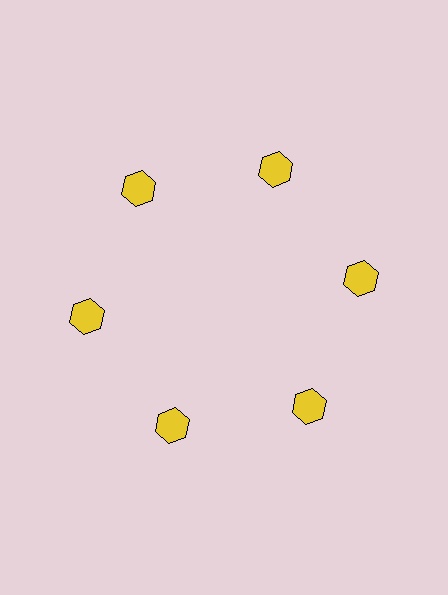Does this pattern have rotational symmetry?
Yes, this pattern has 6-fold rotational symmetry. It looks the same after rotating 60 degrees around the center.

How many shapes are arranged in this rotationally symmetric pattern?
There are 6 shapes, arranged in 6 groups of 1.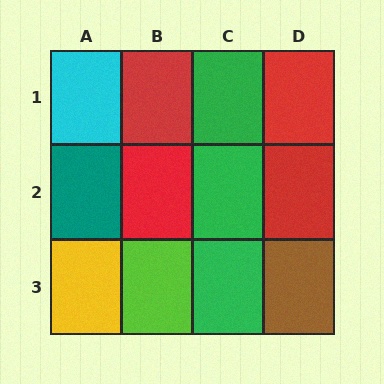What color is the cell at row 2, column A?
Teal.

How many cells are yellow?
1 cell is yellow.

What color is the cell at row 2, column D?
Red.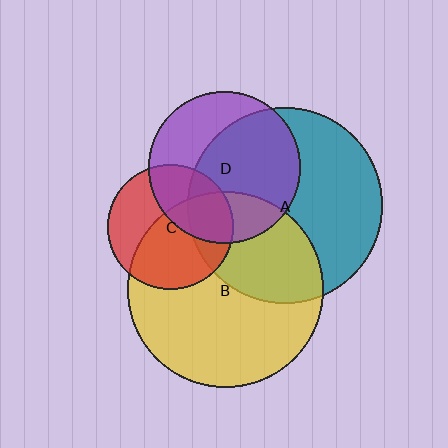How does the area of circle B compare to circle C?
Approximately 2.4 times.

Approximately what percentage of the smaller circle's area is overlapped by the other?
Approximately 25%.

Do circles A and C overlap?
Yes.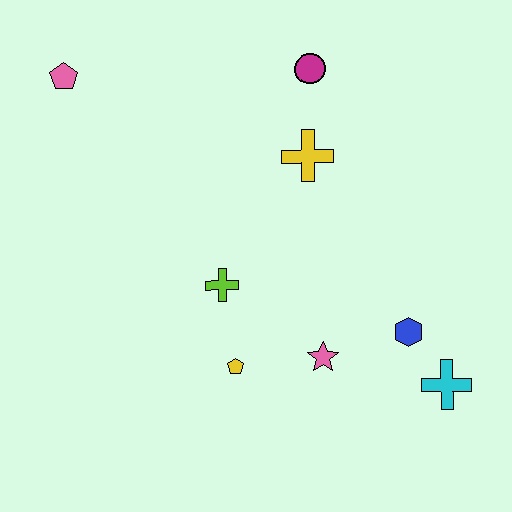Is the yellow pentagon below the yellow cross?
Yes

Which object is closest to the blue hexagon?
The cyan cross is closest to the blue hexagon.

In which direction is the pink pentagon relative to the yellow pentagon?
The pink pentagon is above the yellow pentagon.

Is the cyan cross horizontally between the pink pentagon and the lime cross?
No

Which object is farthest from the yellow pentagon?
The pink pentagon is farthest from the yellow pentagon.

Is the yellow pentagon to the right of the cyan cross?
No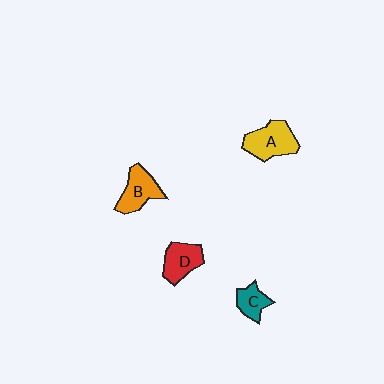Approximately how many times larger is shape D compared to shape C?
Approximately 1.4 times.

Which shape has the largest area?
Shape A (yellow).